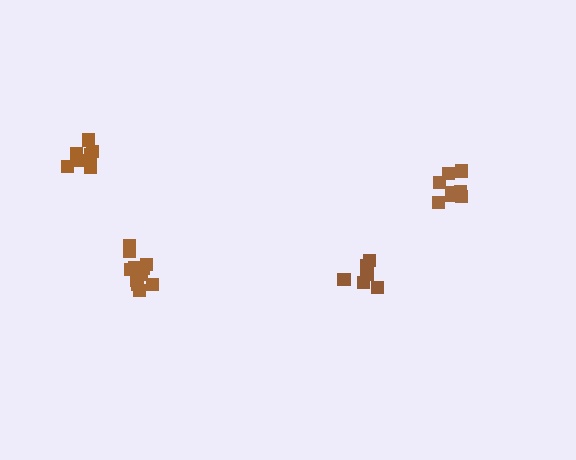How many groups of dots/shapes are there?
There are 4 groups.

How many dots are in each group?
Group 1: 8 dots, Group 2: 11 dots, Group 3: 8 dots, Group 4: 8 dots (35 total).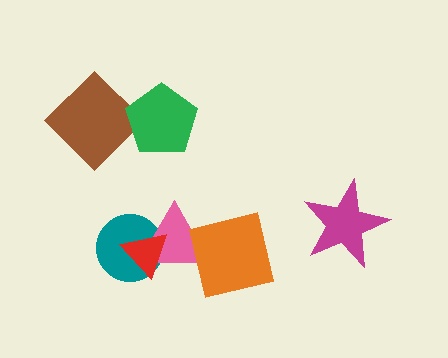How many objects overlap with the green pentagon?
1 object overlaps with the green pentagon.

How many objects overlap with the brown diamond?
1 object overlaps with the brown diamond.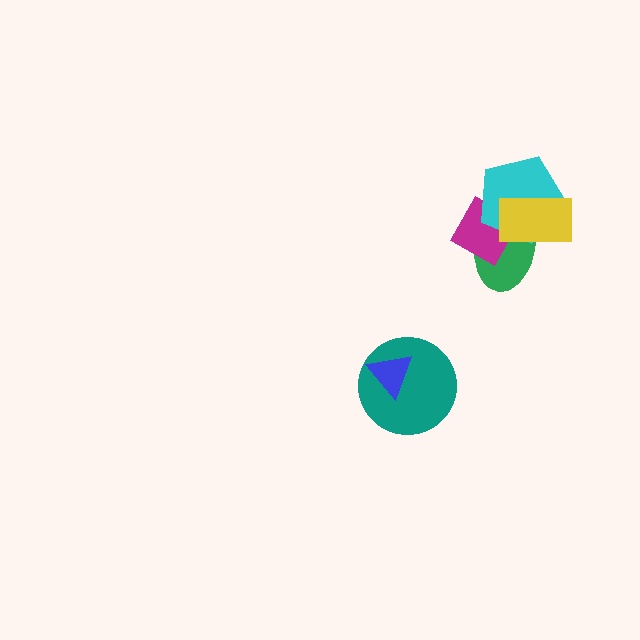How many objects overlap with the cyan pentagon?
3 objects overlap with the cyan pentagon.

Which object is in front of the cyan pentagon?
The yellow rectangle is in front of the cyan pentagon.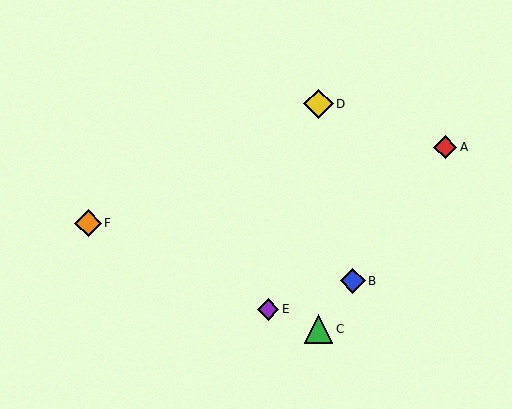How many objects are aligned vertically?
2 objects (C, D) are aligned vertically.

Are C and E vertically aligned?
No, C is at x≈319 and E is at x≈268.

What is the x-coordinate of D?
Object D is at x≈319.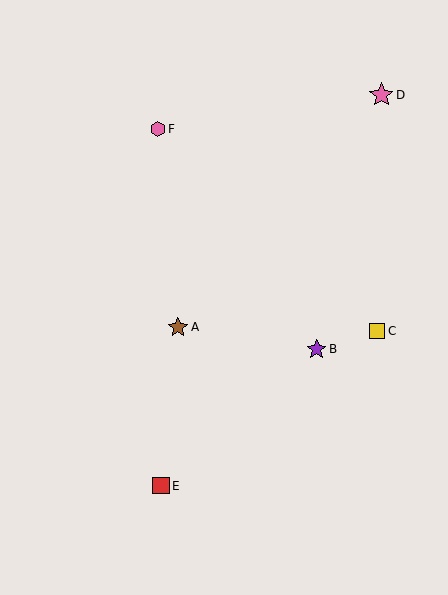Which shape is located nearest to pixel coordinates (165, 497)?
The red square (labeled E) at (161, 486) is nearest to that location.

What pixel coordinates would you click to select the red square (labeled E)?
Click at (161, 486) to select the red square E.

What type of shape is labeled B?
Shape B is a purple star.